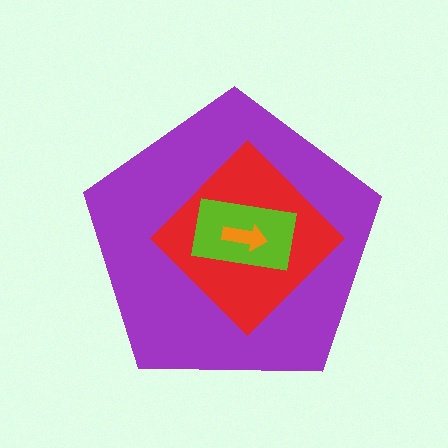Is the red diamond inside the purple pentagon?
Yes.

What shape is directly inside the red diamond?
The lime rectangle.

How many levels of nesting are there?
4.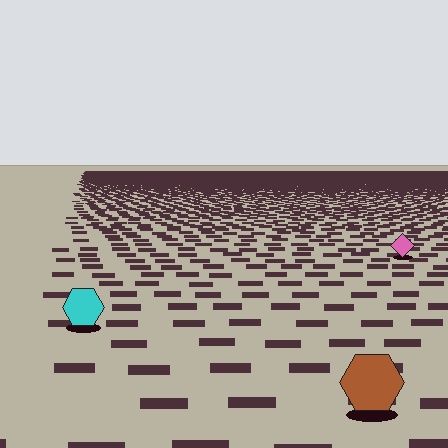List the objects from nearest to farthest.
From nearest to farthest: the brown hexagon, the cyan hexagon, the pink diamond.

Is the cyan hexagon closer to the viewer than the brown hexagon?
No. The brown hexagon is closer — you can tell from the texture gradient: the ground texture is coarser near it.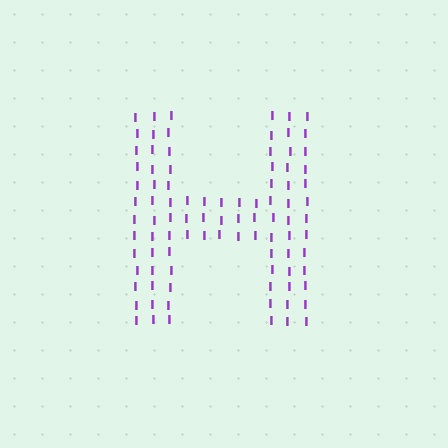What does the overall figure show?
The overall figure shows the letter H.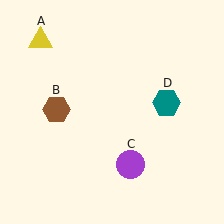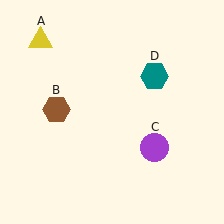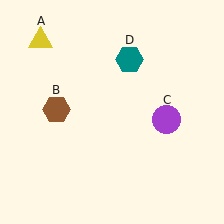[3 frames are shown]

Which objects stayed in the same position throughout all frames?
Yellow triangle (object A) and brown hexagon (object B) remained stationary.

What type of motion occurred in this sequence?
The purple circle (object C), teal hexagon (object D) rotated counterclockwise around the center of the scene.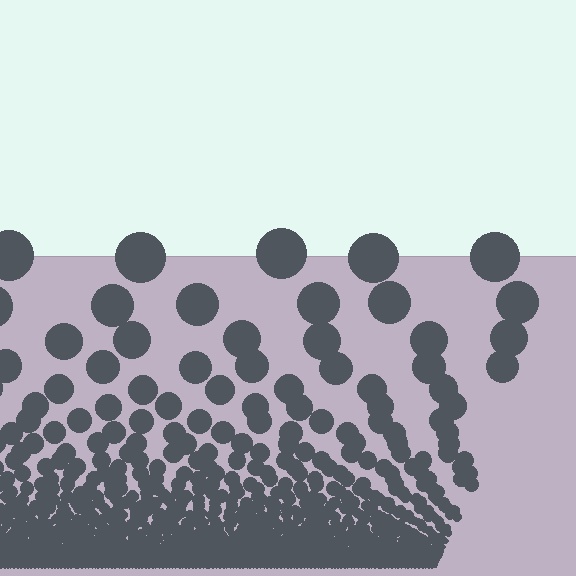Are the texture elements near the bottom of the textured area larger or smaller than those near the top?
Smaller. The gradient is inverted — elements near the bottom are smaller and denser.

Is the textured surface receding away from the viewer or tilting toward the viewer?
The surface appears to tilt toward the viewer. Texture elements get larger and sparser toward the top.